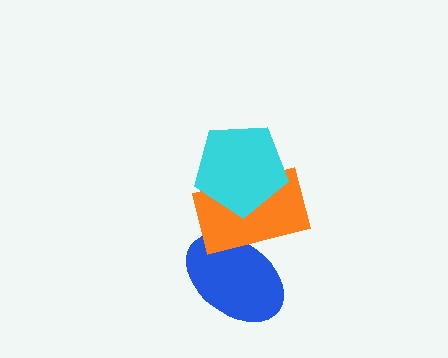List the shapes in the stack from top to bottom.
From top to bottom: the cyan pentagon, the orange rectangle, the blue ellipse.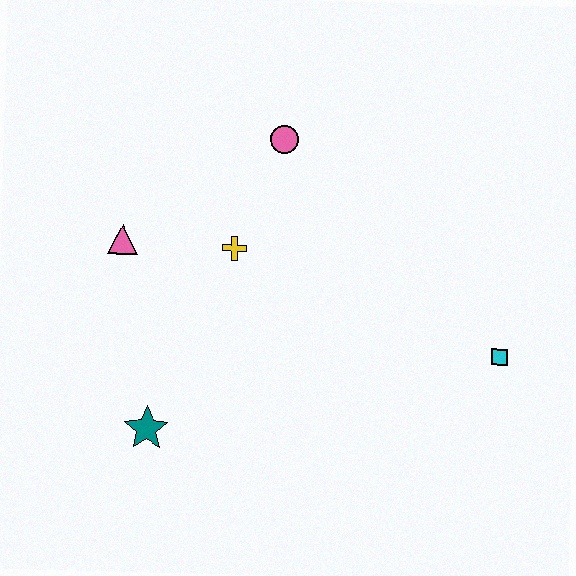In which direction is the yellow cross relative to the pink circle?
The yellow cross is below the pink circle.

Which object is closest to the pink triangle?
The yellow cross is closest to the pink triangle.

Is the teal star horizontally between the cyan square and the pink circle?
No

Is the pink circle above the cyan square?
Yes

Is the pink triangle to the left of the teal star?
Yes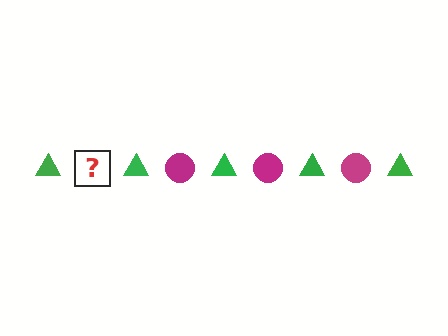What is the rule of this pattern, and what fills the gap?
The rule is that the pattern alternates between green triangle and magenta circle. The gap should be filled with a magenta circle.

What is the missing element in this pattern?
The missing element is a magenta circle.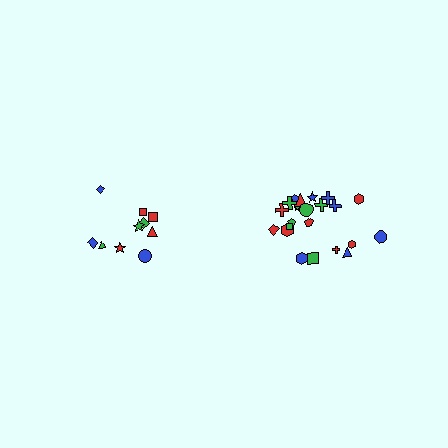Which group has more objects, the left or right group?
The right group.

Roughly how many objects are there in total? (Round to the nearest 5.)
Roughly 30 objects in total.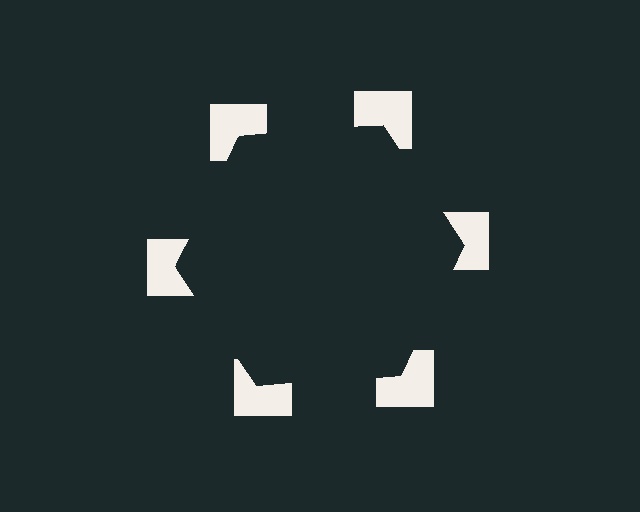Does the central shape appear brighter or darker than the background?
It typically appears slightly darker than the background, even though no actual brightness change is drawn.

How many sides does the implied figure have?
6 sides.